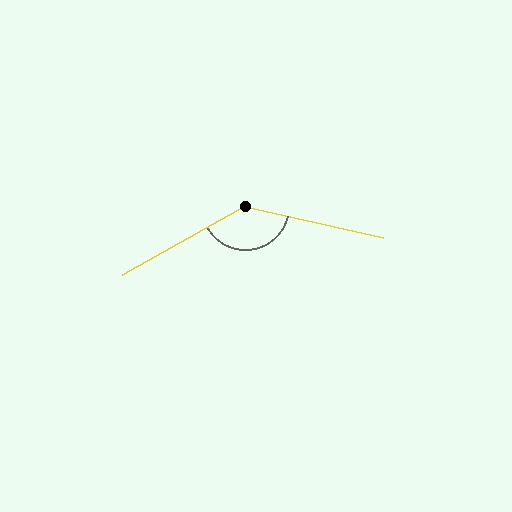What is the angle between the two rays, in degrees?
Approximately 138 degrees.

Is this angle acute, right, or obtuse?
It is obtuse.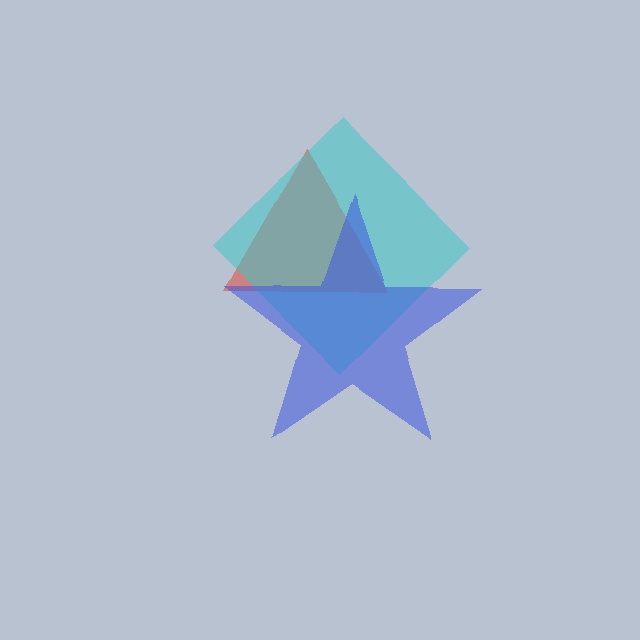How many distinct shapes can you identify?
There are 3 distinct shapes: a red triangle, a cyan diamond, a blue star.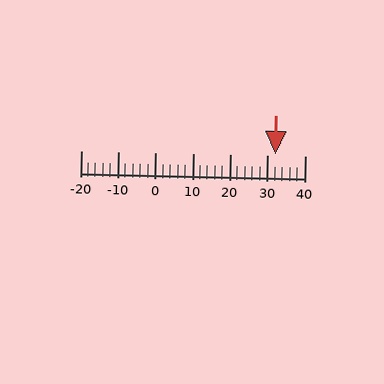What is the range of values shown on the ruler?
The ruler shows values from -20 to 40.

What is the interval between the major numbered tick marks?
The major tick marks are spaced 10 units apart.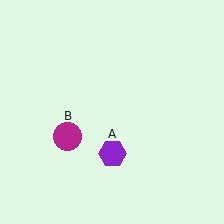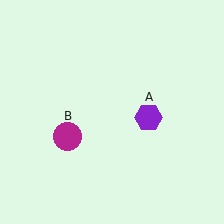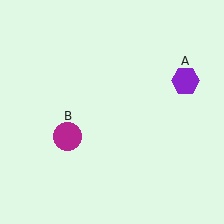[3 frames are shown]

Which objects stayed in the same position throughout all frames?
Magenta circle (object B) remained stationary.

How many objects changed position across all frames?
1 object changed position: purple hexagon (object A).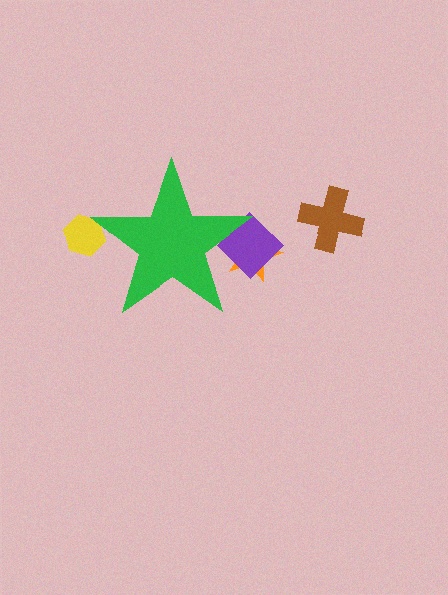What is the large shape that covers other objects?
A green star.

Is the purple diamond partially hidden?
Yes, the purple diamond is partially hidden behind the green star.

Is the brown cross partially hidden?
No, the brown cross is fully visible.